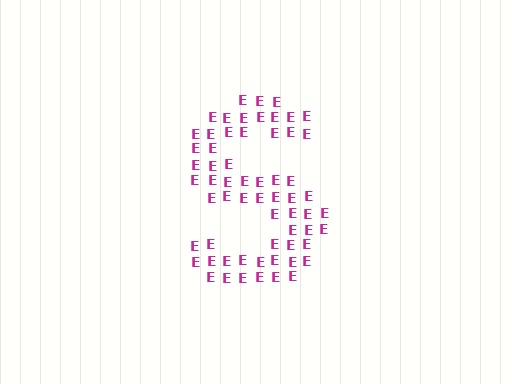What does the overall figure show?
The overall figure shows the letter S.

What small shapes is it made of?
It is made of small letter E's.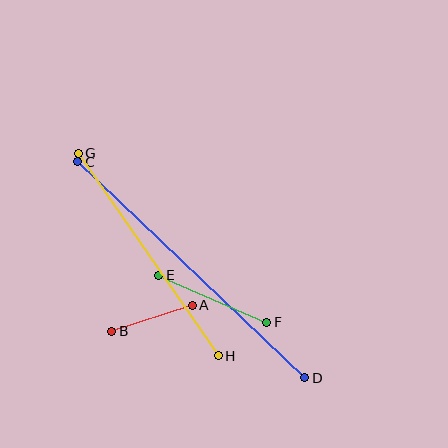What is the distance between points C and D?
The distance is approximately 313 pixels.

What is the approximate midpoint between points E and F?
The midpoint is at approximately (213, 299) pixels.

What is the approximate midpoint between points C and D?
The midpoint is at approximately (191, 270) pixels.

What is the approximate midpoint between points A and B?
The midpoint is at approximately (152, 318) pixels.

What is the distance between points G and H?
The distance is approximately 246 pixels.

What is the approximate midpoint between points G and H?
The midpoint is at approximately (148, 255) pixels.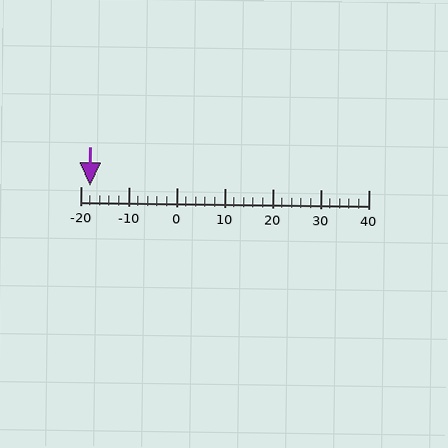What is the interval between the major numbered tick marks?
The major tick marks are spaced 10 units apart.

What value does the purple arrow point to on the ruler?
The purple arrow points to approximately -18.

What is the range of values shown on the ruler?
The ruler shows values from -20 to 40.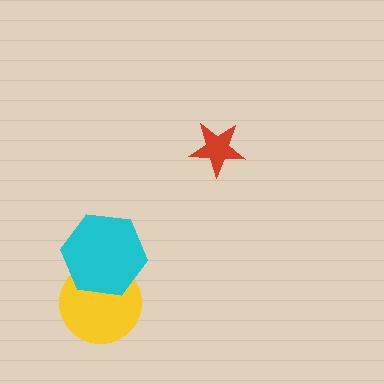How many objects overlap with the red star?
0 objects overlap with the red star.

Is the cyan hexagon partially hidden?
No, no other shape covers it.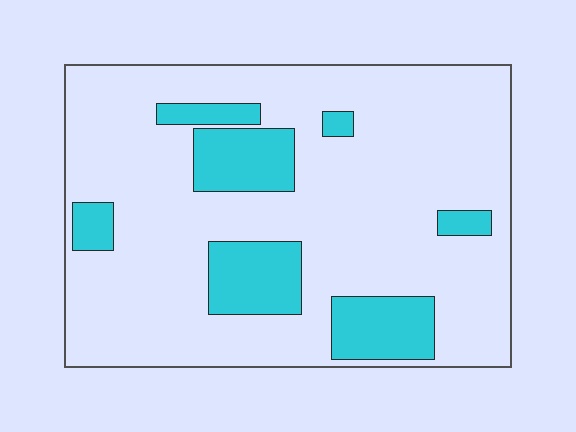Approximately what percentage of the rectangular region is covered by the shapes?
Approximately 20%.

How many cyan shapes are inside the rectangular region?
7.